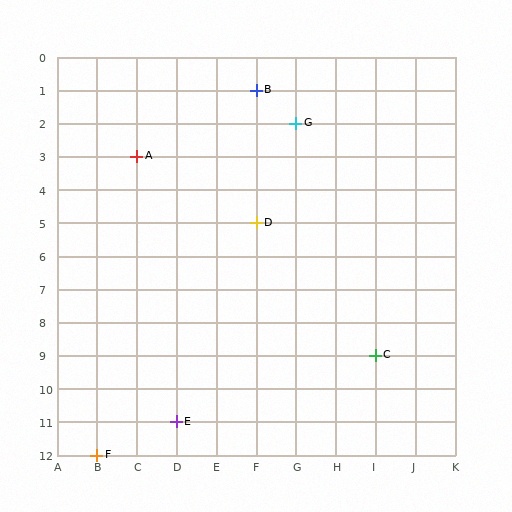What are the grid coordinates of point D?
Point D is at grid coordinates (F, 5).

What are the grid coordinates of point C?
Point C is at grid coordinates (I, 9).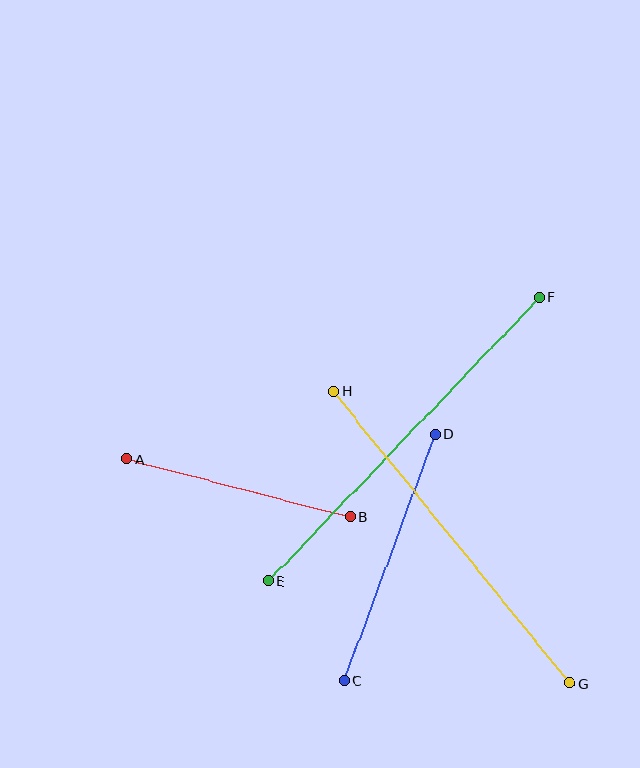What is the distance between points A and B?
The distance is approximately 231 pixels.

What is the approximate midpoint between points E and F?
The midpoint is at approximately (404, 439) pixels.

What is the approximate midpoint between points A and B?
The midpoint is at approximately (239, 488) pixels.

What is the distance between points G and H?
The distance is approximately 375 pixels.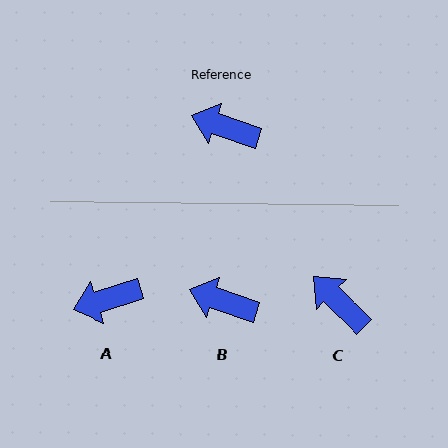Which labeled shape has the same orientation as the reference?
B.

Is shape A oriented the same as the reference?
No, it is off by about 37 degrees.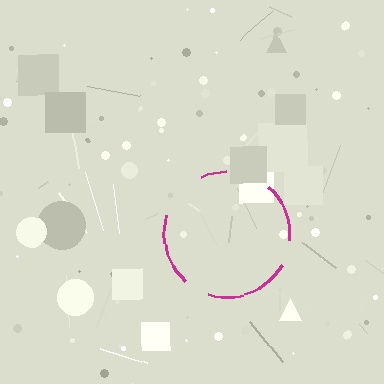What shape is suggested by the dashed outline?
The dashed outline suggests a circle.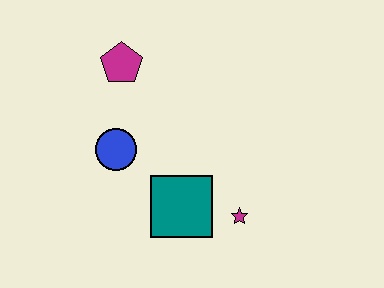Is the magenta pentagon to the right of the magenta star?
No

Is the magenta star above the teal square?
No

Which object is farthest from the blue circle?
The magenta star is farthest from the blue circle.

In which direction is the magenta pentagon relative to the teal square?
The magenta pentagon is above the teal square.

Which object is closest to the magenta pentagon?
The blue circle is closest to the magenta pentagon.